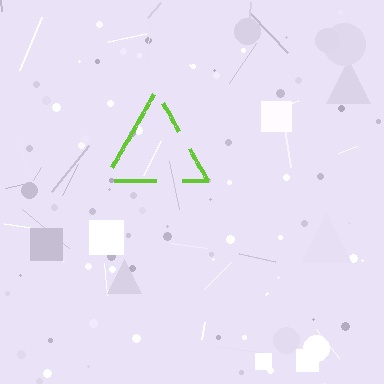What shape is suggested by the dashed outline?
The dashed outline suggests a triangle.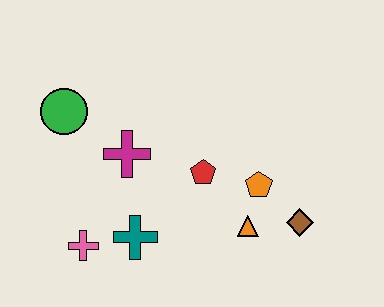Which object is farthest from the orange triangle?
The green circle is farthest from the orange triangle.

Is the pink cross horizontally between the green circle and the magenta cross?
Yes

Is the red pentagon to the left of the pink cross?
No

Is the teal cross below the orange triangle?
Yes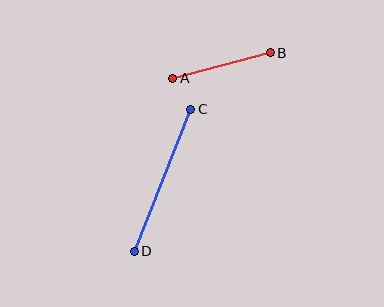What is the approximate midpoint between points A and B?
The midpoint is at approximately (221, 66) pixels.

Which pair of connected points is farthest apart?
Points C and D are farthest apart.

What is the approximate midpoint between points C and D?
The midpoint is at approximately (163, 180) pixels.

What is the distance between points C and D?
The distance is approximately 153 pixels.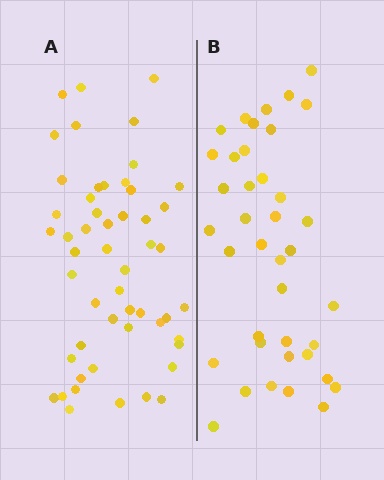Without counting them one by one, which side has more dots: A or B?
Region A (the left region) has more dots.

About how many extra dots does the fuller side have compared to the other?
Region A has approximately 15 more dots than region B.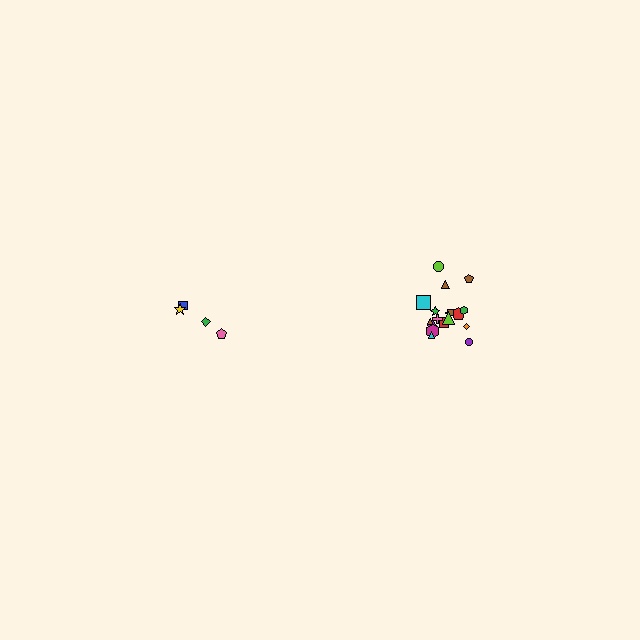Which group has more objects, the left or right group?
The right group.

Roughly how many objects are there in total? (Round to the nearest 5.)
Roughly 20 objects in total.